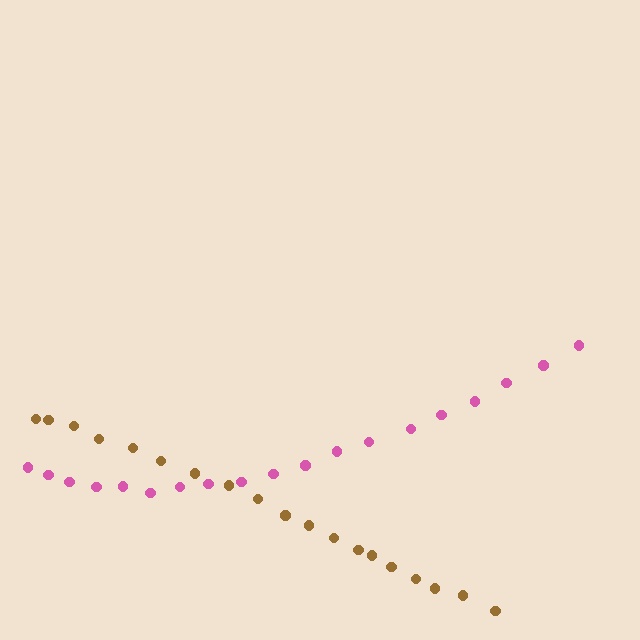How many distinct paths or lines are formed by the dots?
There are 2 distinct paths.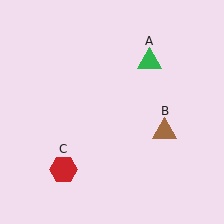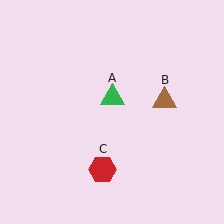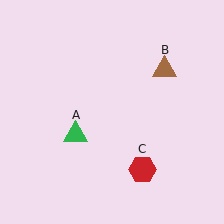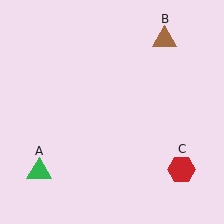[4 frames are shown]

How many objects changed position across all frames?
3 objects changed position: green triangle (object A), brown triangle (object B), red hexagon (object C).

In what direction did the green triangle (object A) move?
The green triangle (object A) moved down and to the left.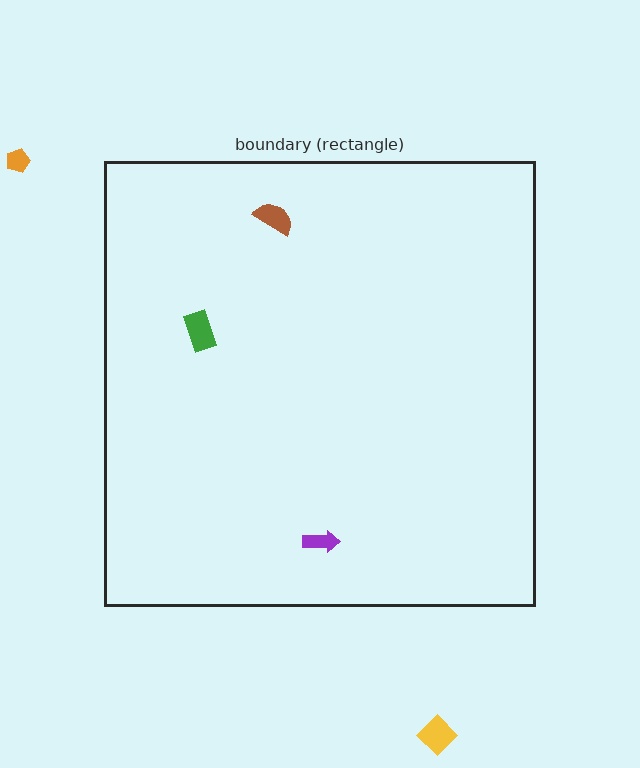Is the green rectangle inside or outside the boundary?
Inside.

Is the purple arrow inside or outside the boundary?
Inside.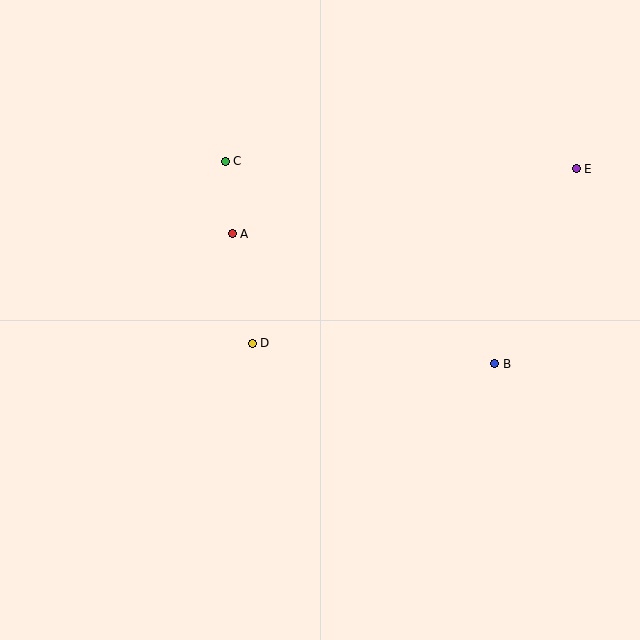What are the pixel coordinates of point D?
Point D is at (252, 343).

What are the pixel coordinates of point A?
Point A is at (232, 234).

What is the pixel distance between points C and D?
The distance between C and D is 184 pixels.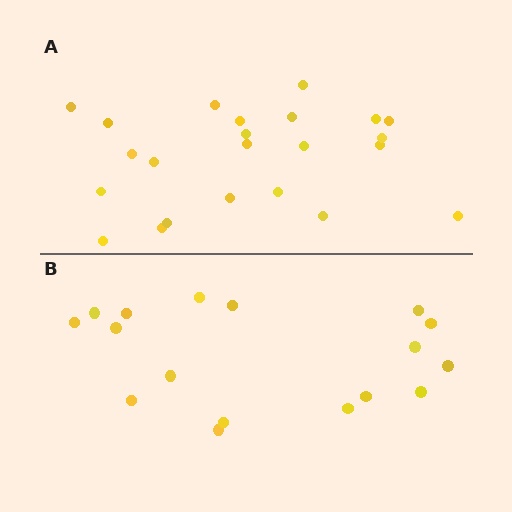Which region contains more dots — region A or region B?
Region A (the top region) has more dots.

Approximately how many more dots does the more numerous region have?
Region A has about 6 more dots than region B.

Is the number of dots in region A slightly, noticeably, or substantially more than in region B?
Region A has noticeably more, but not dramatically so. The ratio is roughly 1.4 to 1.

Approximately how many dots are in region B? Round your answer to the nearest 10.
About 20 dots. (The exact count is 17, which rounds to 20.)